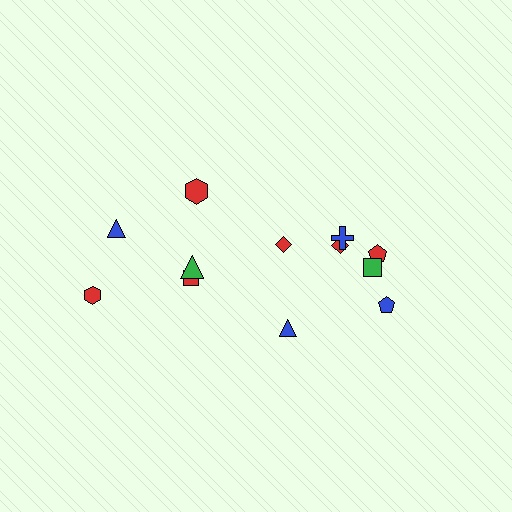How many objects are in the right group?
There are 7 objects.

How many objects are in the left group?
There are 5 objects.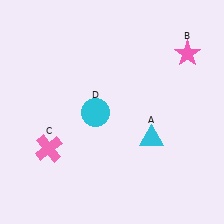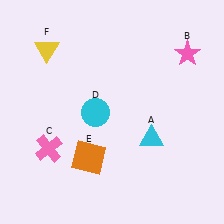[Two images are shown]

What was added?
An orange square (E), a yellow triangle (F) were added in Image 2.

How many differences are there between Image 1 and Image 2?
There are 2 differences between the two images.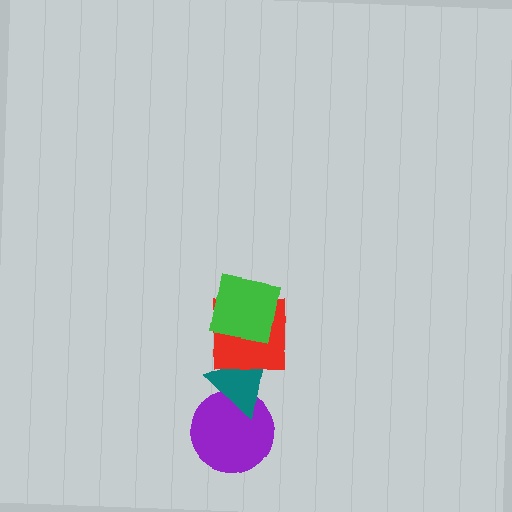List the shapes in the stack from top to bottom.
From top to bottom: the green square, the red square, the teal triangle, the purple circle.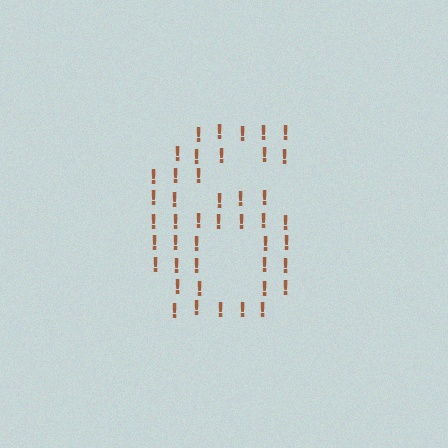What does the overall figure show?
The overall figure shows the digit 6.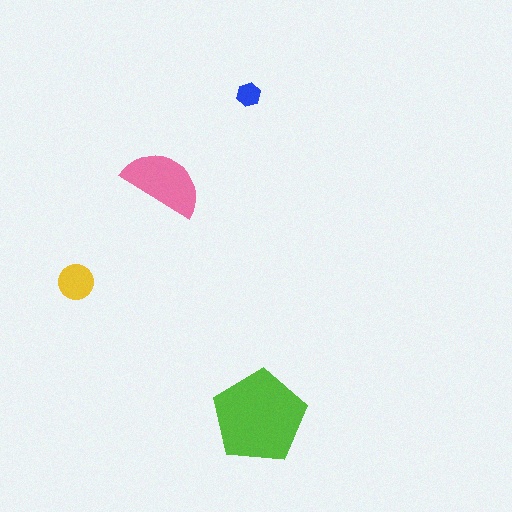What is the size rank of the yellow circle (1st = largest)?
3rd.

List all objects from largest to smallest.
The lime pentagon, the pink semicircle, the yellow circle, the blue hexagon.